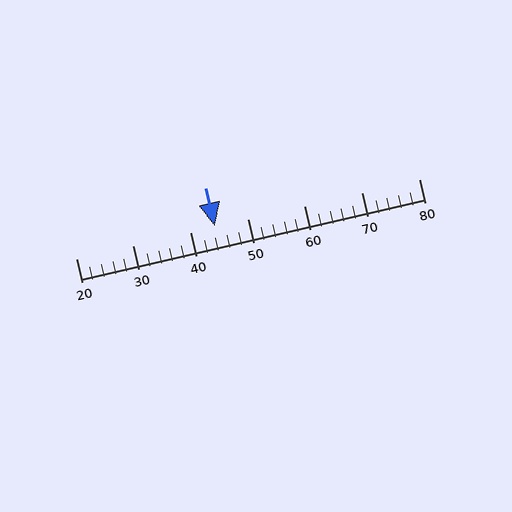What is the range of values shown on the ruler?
The ruler shows values from 20 to 80.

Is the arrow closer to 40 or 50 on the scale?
The arrow is closer to 40.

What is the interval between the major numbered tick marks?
The major tick marks are spaced 10 units apart.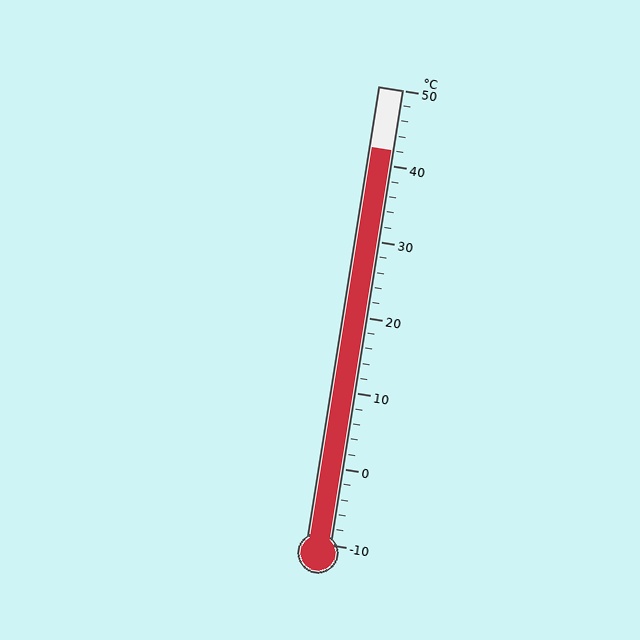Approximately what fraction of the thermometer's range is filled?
The thermometer is filled to approximately 85% of its range.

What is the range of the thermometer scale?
The thermometer scale ranges from -10°C to 50°C.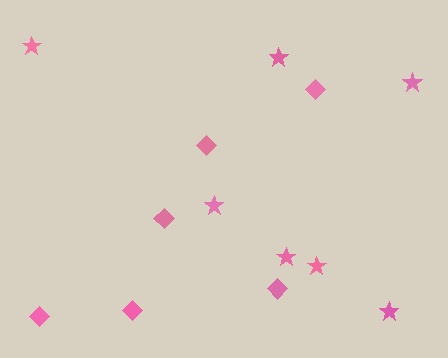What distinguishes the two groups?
There are 2 groups: one group of diamonds (6) and one group of stars (7).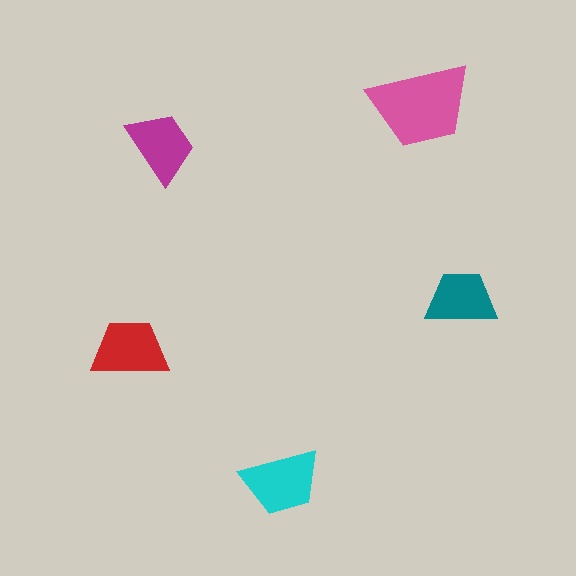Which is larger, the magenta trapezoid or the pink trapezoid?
The pink one.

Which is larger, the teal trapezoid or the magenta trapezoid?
The magenta one.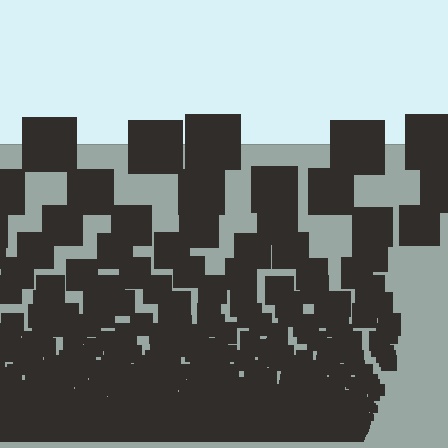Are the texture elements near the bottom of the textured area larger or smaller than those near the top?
Smaller. The gradient is inverted — elements near the bottom are smaller and denser.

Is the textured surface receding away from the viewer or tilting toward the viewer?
The surface appears to tilt toward the viewer. Texture elements get larger and sparser toward the top.